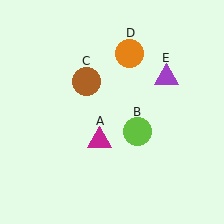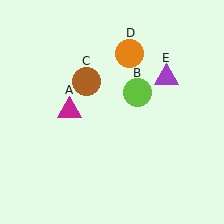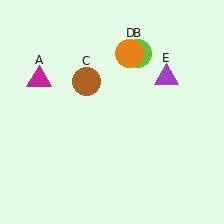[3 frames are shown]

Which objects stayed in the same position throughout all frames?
Brown circle (object C) and orange circle (object D) and purple triangle (object E) remained stationary.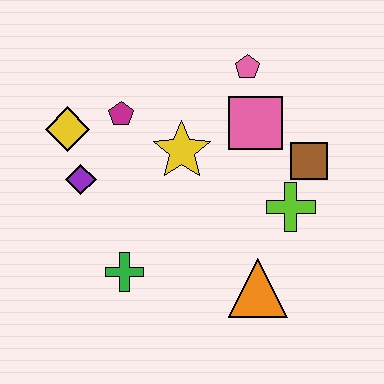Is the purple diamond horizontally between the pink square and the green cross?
No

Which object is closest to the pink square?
The pink pentagon is closest to the pink square.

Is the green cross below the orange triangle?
No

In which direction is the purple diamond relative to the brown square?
The purple diamond is to the left of the brown square.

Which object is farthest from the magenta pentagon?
The orange triangle is farthest from the magenta pentagon.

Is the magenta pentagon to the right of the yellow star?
No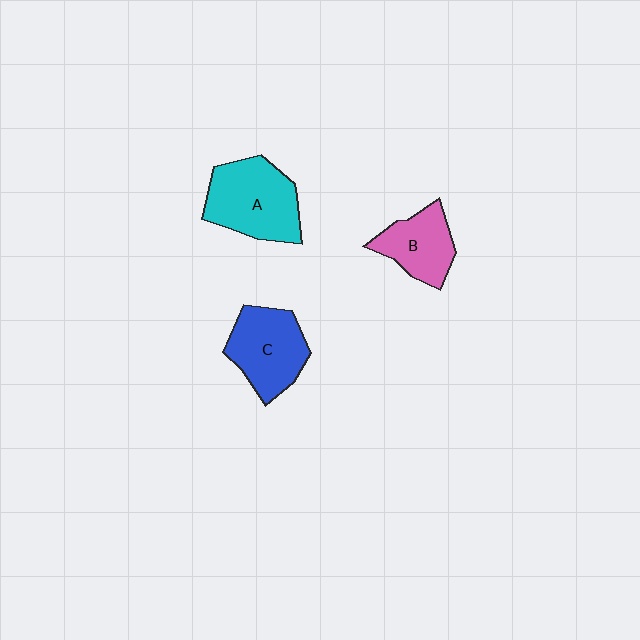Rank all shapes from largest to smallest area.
From largest to smallest: A (cyan), C (blue), B (pink).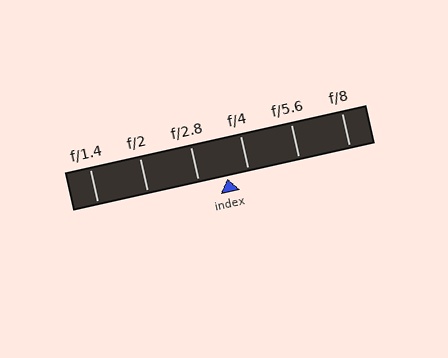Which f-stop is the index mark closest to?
The index mark is closest to f/4.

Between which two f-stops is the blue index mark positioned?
The index mark is between f/2.8 and f/4.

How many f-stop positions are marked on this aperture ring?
There are 6 f-stop positions marked.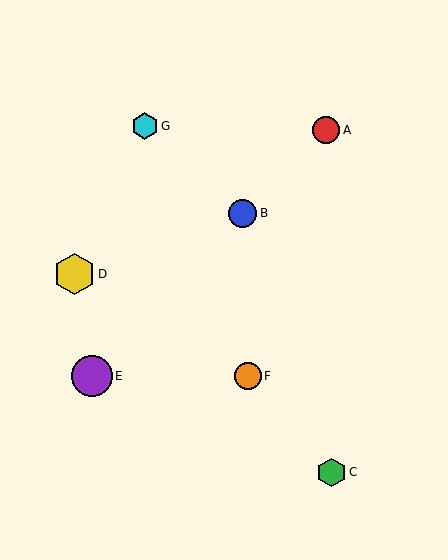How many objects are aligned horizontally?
2 objects (E, F) are aligned horizontally.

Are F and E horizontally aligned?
Yes, both are at y≈376.